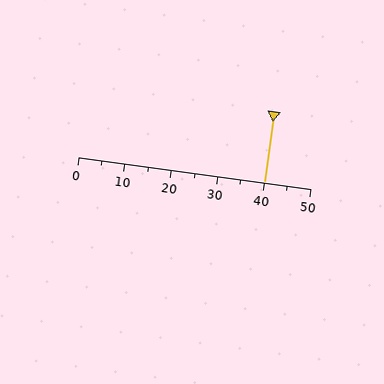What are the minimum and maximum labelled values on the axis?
The axis runs from 0 to 50.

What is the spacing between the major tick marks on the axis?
The major ticks are spaced 10 apart.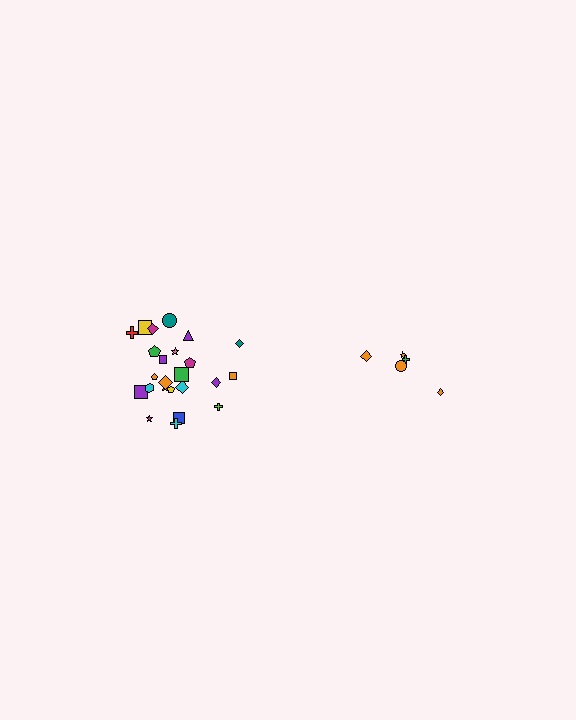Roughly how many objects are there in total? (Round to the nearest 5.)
Roughly 30 objects in total.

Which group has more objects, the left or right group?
The left group.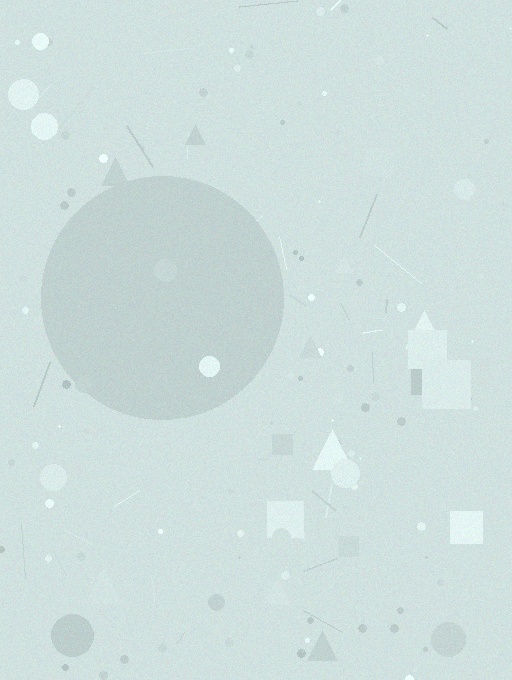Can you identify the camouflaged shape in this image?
The camouflaged shape is a circle.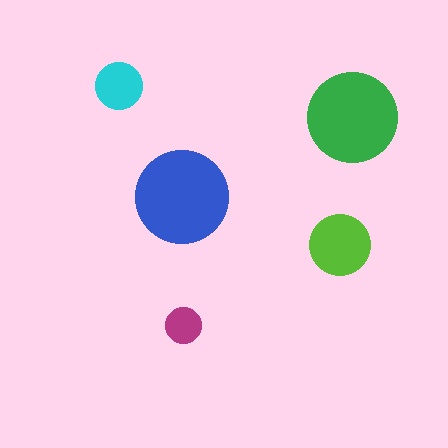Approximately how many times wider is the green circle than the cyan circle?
About 2 times wider.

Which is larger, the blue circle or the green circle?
The blue one.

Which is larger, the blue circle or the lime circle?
The blue one.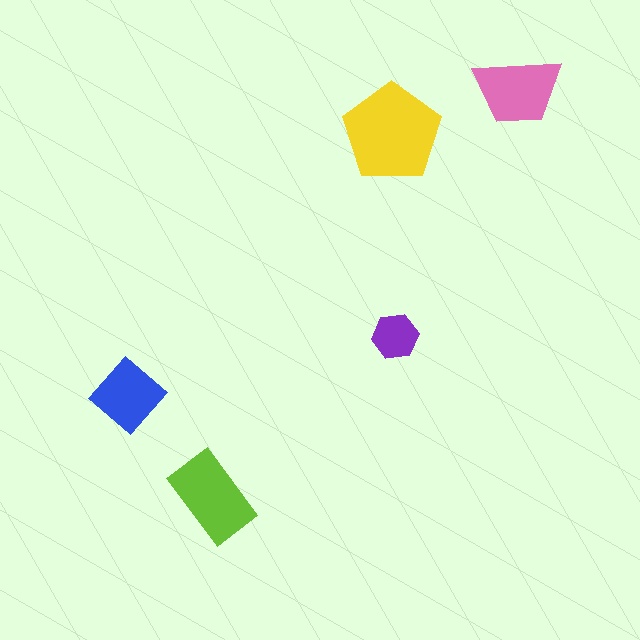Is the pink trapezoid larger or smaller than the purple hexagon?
Larger.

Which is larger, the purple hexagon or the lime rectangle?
The lime rectangle.